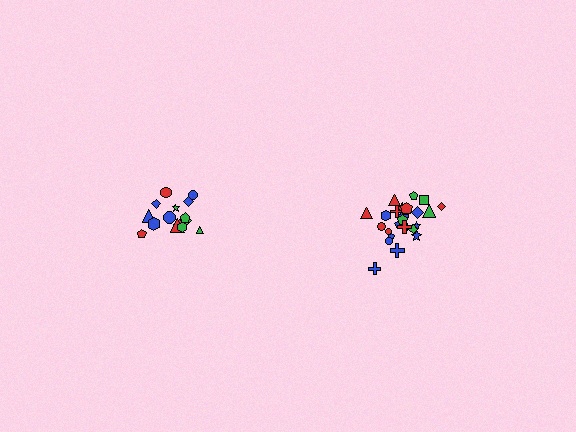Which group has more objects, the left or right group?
The right group.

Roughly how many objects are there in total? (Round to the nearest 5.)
Roughly 40 objects in total.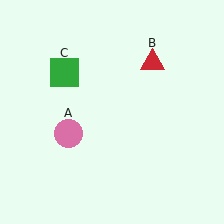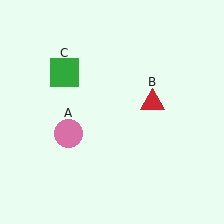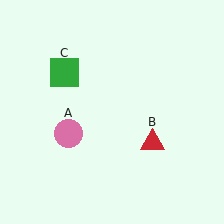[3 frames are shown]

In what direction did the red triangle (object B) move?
The red triangle (object B) moved down.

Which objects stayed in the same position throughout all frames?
Pink circle (object A) and green square (object C) remained stationary.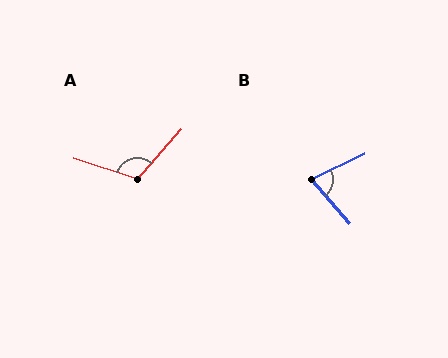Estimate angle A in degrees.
Approximately 113 degrees.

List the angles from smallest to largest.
B (75°), A (113°).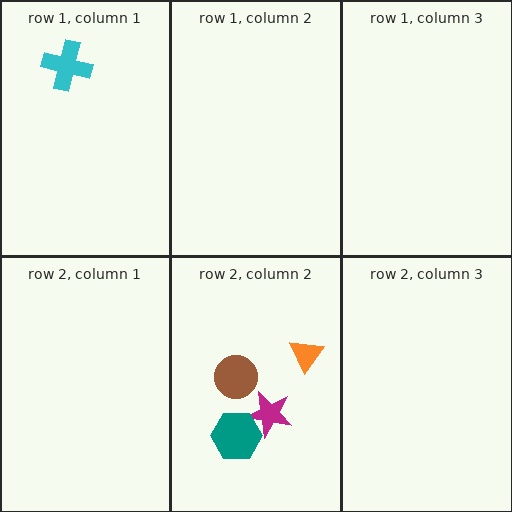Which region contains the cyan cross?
The row 1, column 1 region.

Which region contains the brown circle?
The row 2, column 2 region.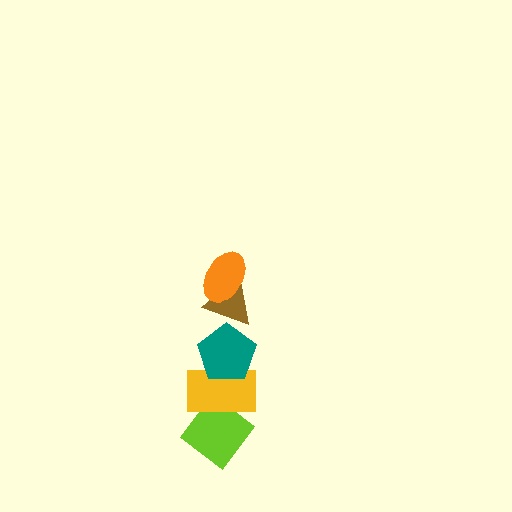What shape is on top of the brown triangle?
The orange ellipse is on top of the brown triangle.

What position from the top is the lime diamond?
The lime diamond is 5th from the top.